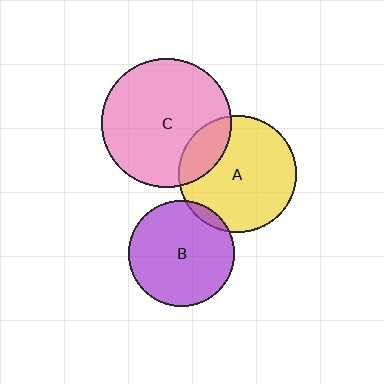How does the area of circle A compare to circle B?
Approximately 1.2 times.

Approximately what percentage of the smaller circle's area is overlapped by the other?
Approximately 20%.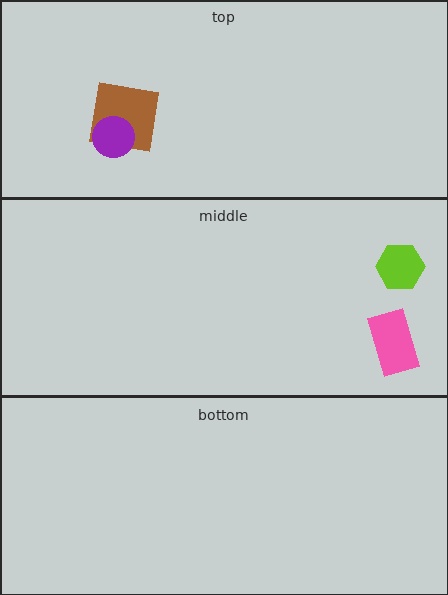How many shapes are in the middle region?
2.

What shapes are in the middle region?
The lime hexagon, the pink rectangle.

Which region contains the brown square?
The top region.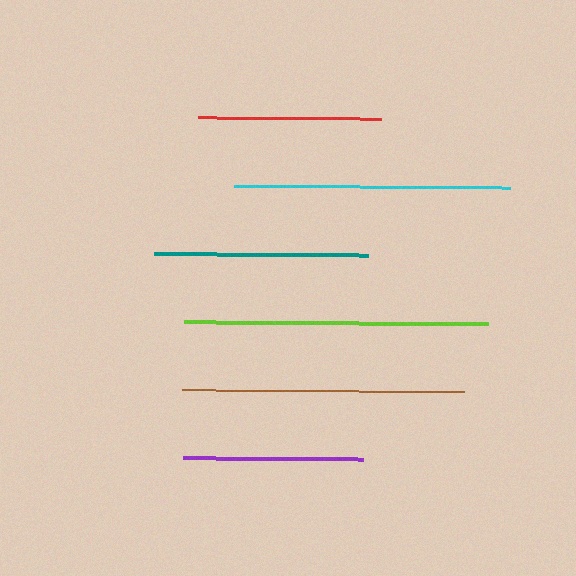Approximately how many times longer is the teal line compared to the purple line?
The teal line is approximately 1.2 times the length of the purple line.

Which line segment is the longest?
The lime line is the longest at approximately 304 pixels.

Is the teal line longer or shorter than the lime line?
The lime line is longer than the teal line.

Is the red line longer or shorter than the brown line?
The brown line is longer than the red line.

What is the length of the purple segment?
The purple segment is approximately 180 pixels long.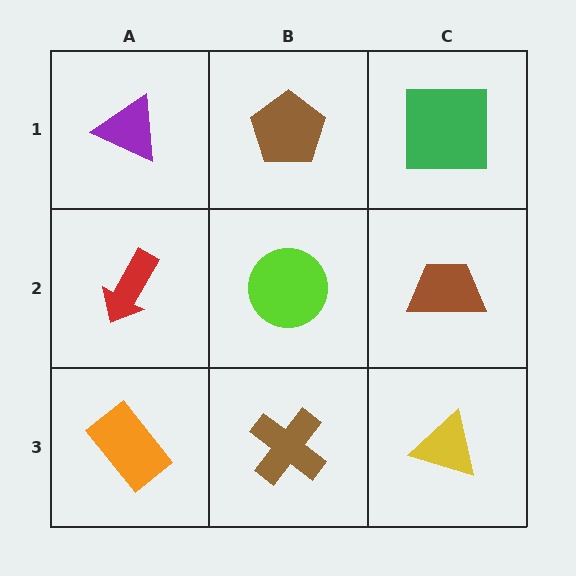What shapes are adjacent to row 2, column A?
A purple triangle (row 1, column A), an orange rectangle (row 3, column A), a lime circle (row 2, column B).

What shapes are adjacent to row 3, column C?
A brown trapezoid (row 2, column C), a brown cross (row 3, column B).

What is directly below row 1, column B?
A lime circle.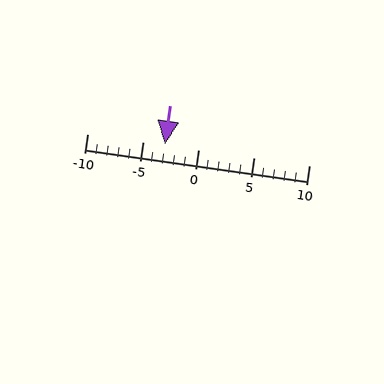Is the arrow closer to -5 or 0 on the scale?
The arrow is closer to -5.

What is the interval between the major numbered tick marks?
The major tick marks are spaced 5 units apart.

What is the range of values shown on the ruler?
The ruler shows values from -10 to 10.